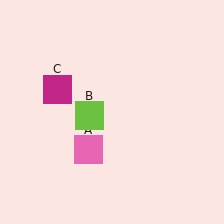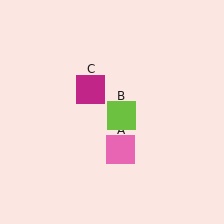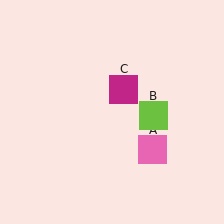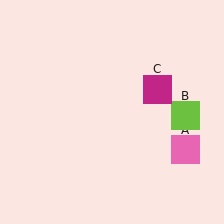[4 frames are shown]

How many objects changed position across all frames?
3 objects changed position: pink square (object A), lime square (object B), magenta square (object C).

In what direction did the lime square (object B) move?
The lime square (object B) moved right.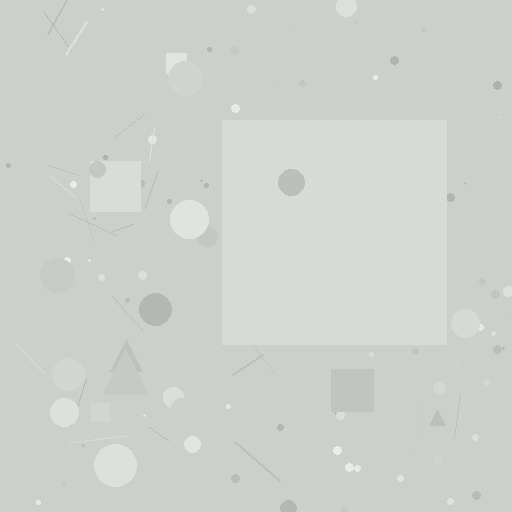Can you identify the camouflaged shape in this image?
The camouflaged shape is a square.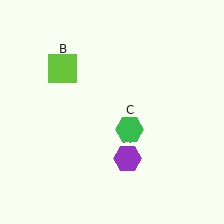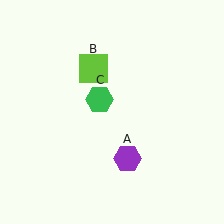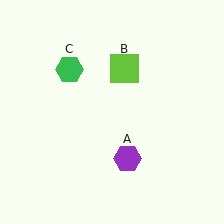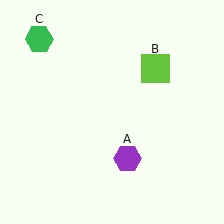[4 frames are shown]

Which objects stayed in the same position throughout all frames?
Purple hexagon (object A) remained stationary.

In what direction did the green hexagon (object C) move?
The green hexagon (object C) moved up and to the left.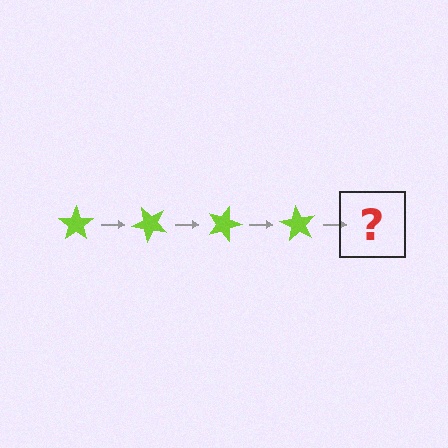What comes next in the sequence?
The next element should be a lime star rotated 180 degrees.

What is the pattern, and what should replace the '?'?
The pattern is that the star rotates 45 degrees each step. The '?' should be a lime star rotated 180 degrees.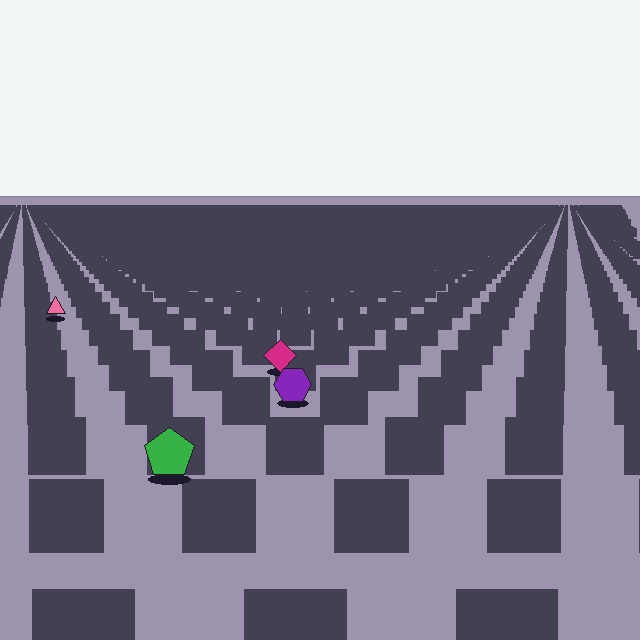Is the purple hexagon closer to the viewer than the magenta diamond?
Yes. The purple hexagon is closer — you can tell from the texture gradient: the ground texture is coarser near it.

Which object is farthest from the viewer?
The pink triangle is farthest from the viewer. It appears smaller and the ground texture around it is denser.